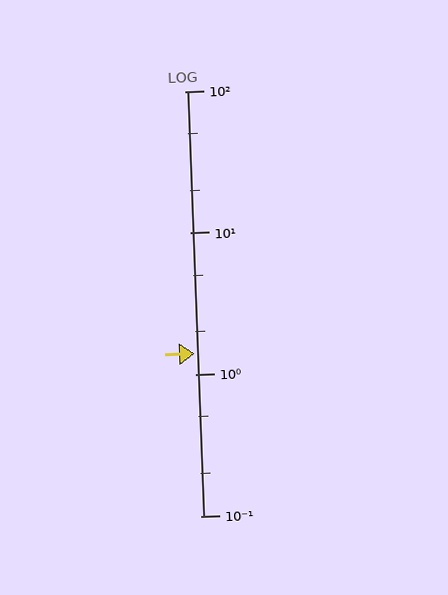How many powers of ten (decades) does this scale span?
The scale spans 3 decades, from 0.1 to 100.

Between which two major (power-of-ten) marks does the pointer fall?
The pointer is between 1 and 10.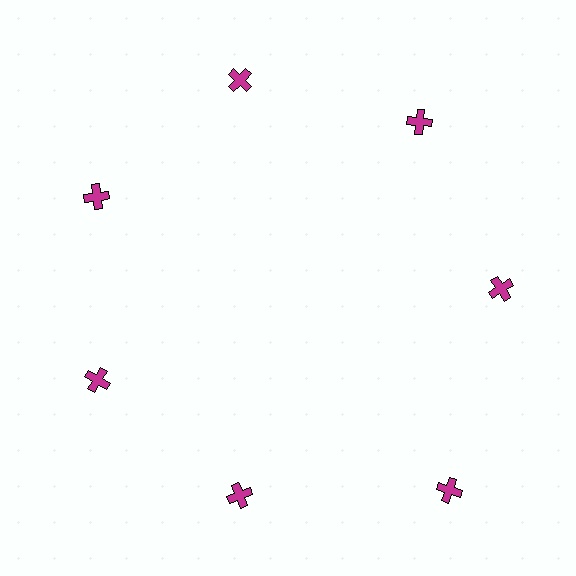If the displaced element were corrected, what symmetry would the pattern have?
It would have 7-fold rotational symmetry — the pattern would map onto itself every 51 degrees.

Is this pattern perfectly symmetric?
No. The 7 magenta crosses are arranged in a ring, but one element near the 5 o'clock position is pushed outward from the center, breaking the 7-fold rotational symmetry.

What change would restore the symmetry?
The symmetry would be restored by moving it inward, back onto the ring so that all 7 crosses sit at equal angles and equal distance from the center.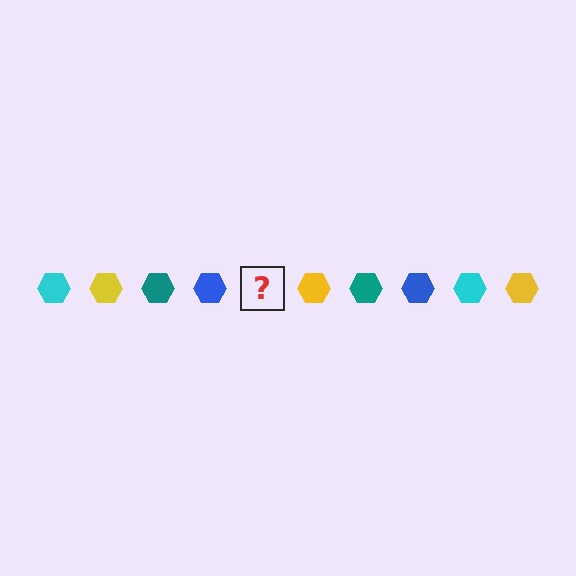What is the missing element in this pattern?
The missing element is a cyan hexagon.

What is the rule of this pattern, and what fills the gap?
The rule is that the pattern cycles through cyan, yellow, teal, blue hexagons. The gap should be filled with a cyan hexagon.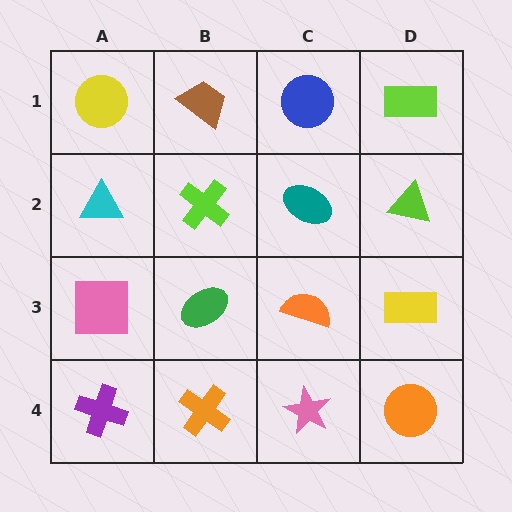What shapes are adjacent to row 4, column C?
An orange semicircle (row 3, column C), an orange cross (row 4, column B), an orange circle (row 4, column D).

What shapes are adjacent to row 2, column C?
A blue circle (row 1, column C), an orange semicircle (row 3, column C), a lime cross (row 2, column B), a lime triangle (row 2, column D).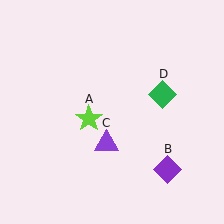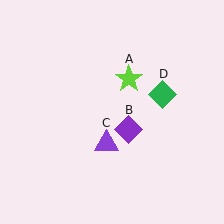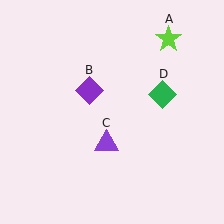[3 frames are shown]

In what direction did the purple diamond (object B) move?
The purple diamond (object B) moved up and to the left.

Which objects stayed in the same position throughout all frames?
Purple triangle (object C) and green diamond (object D) remained stationary.